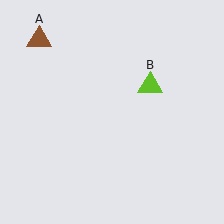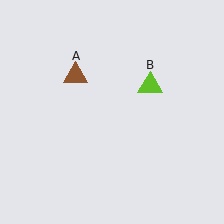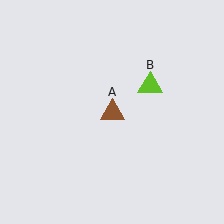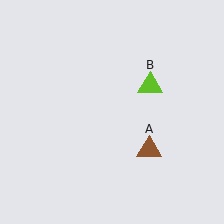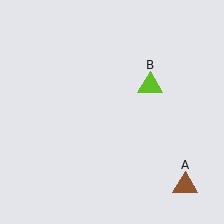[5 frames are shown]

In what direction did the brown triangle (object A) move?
The brown triangle (object A) moved down and to the right.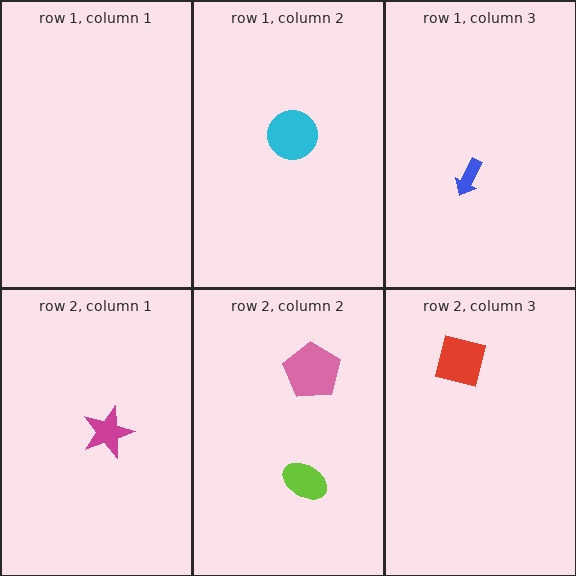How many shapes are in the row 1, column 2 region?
1.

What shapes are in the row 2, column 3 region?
The red square.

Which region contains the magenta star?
The row 2, column 1 region.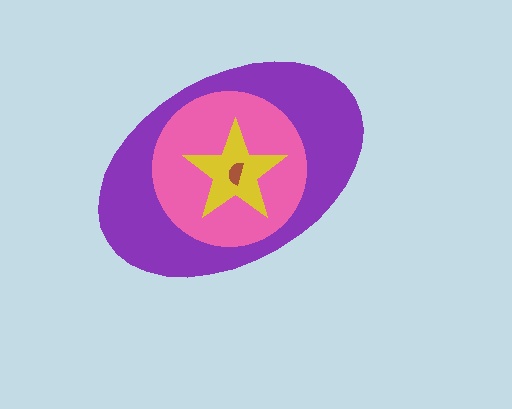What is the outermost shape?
The purple ellipse.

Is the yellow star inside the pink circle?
Yes.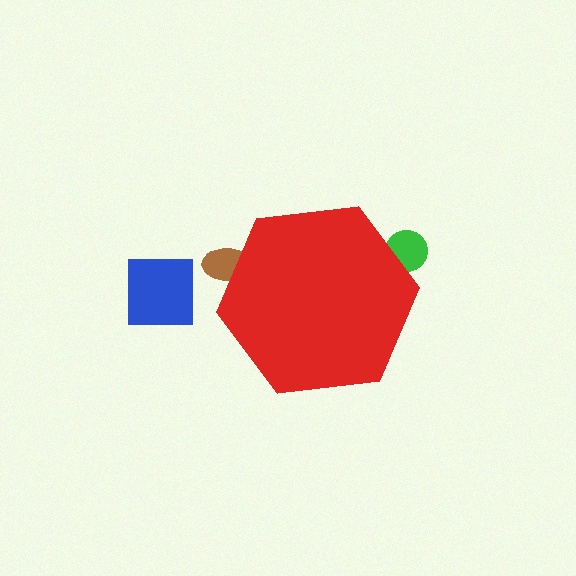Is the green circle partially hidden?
Yes, the green circle is partially hidden behind the red hexagon.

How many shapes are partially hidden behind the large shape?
2 shapes are partially hidden.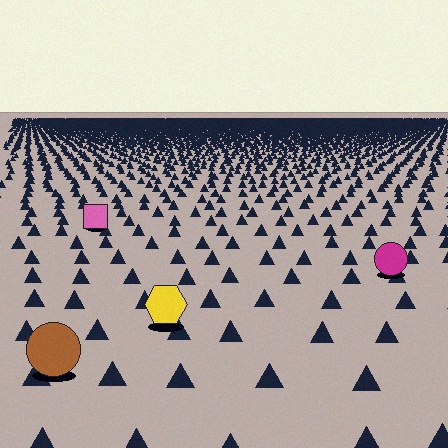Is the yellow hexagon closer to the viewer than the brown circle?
No. The brown circle is closer — you can tell from the texture gradient: the ground texture is coarser near it.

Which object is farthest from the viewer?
The pink square is farthest from the viewer. It appears smaller and the ground texture around it is denser.